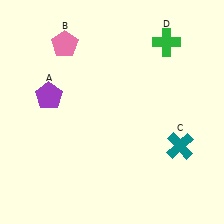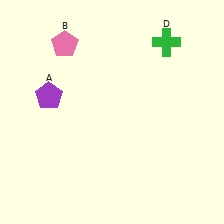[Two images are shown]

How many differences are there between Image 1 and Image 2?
There is 1 difference between the two images.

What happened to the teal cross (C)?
The teal cross (C) was removed in Image 2. It was in the bottom-right area of Image 1.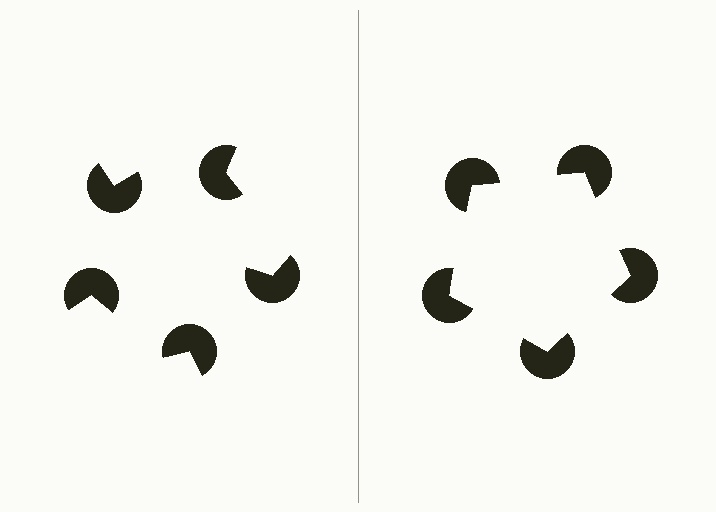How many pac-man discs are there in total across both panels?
10 — 5 on each side.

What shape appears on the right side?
An illusory pentagon.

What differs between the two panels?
The pac-man discs are positioned identically on both sides; only the wedge orientations differ. On the right they align to a pentagon; on the left they are misaligned.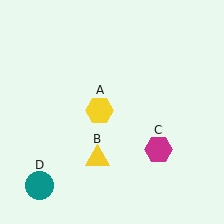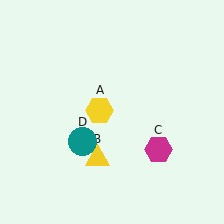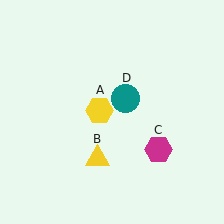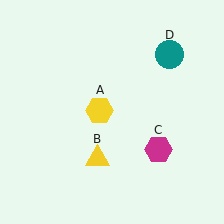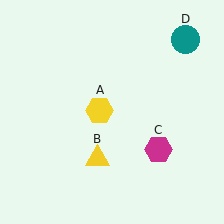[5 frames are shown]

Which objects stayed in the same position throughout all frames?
Yellow hexagon (object A) and yellow triangle (object B) and magenta hexagon (object C) remained stationary.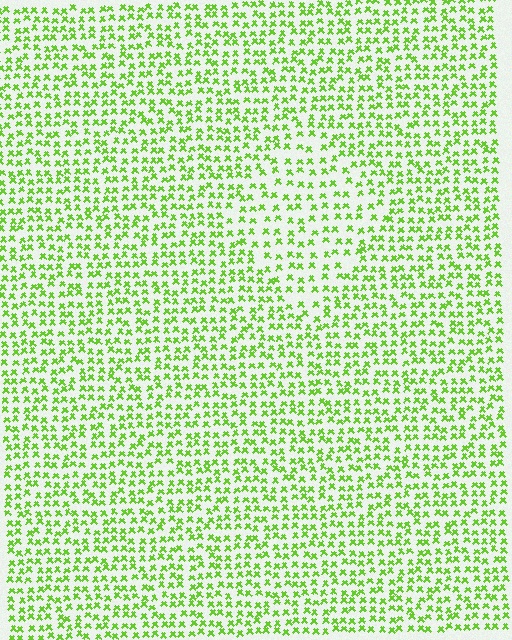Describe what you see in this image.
The image contains small lime elements arranged at two different densities. A diamond-shaped region is visible where the elements are less densely packed than the surrounding area.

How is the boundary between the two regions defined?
The boundary is defined by a change in element density (approximately 1.6x ratio). All elements are the same color, size, and shape.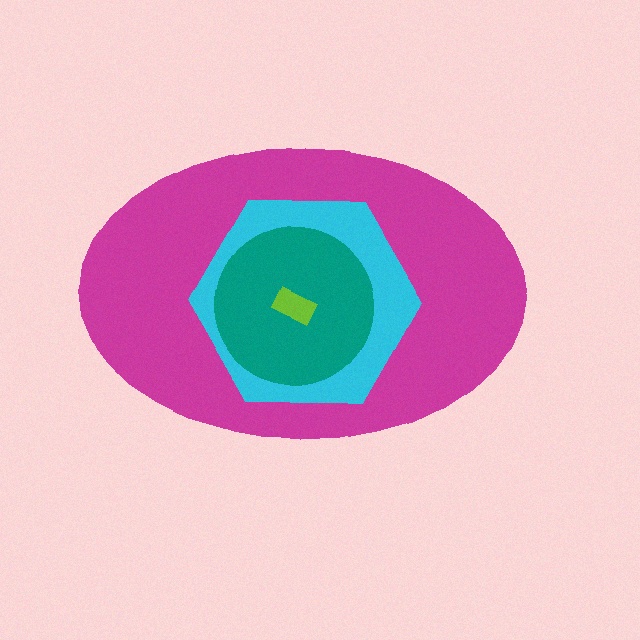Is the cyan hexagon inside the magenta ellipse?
Yes.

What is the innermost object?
The lime rectangle.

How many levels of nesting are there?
4.